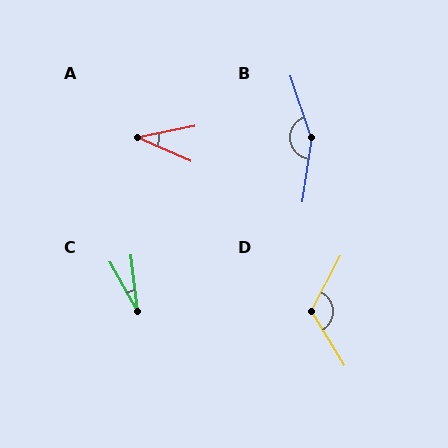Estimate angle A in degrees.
Approximately 35 degrees.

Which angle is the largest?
B, at approximately 154 degrees.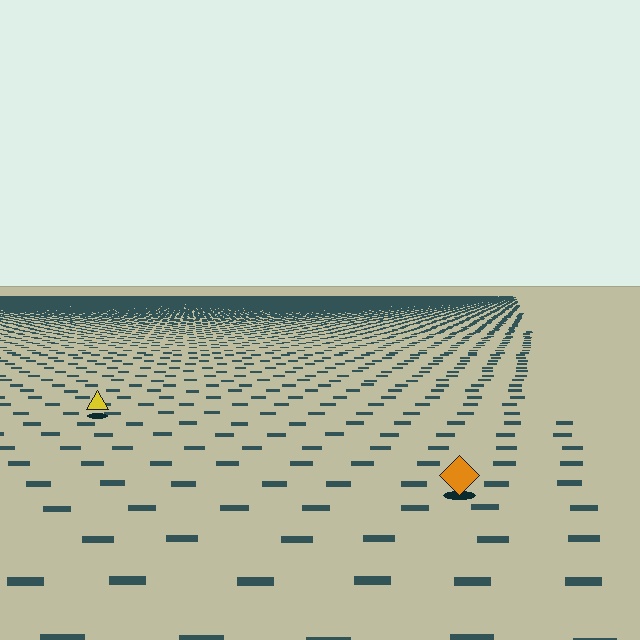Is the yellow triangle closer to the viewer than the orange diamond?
No. The orange diamond is closer — you can tell from the texture gradient: the ground texture is coarser near it.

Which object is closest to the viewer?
The orange diamond is closest. The texture marks near it are larger and more spread out.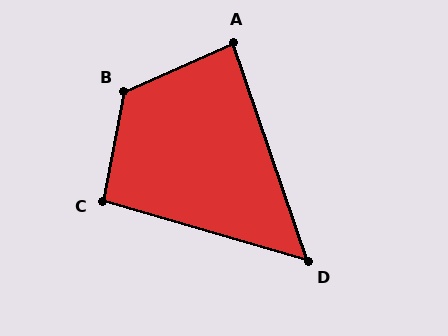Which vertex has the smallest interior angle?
D, at approximately 55 degrees.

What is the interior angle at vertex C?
Approximately 95 degrees (obtuse).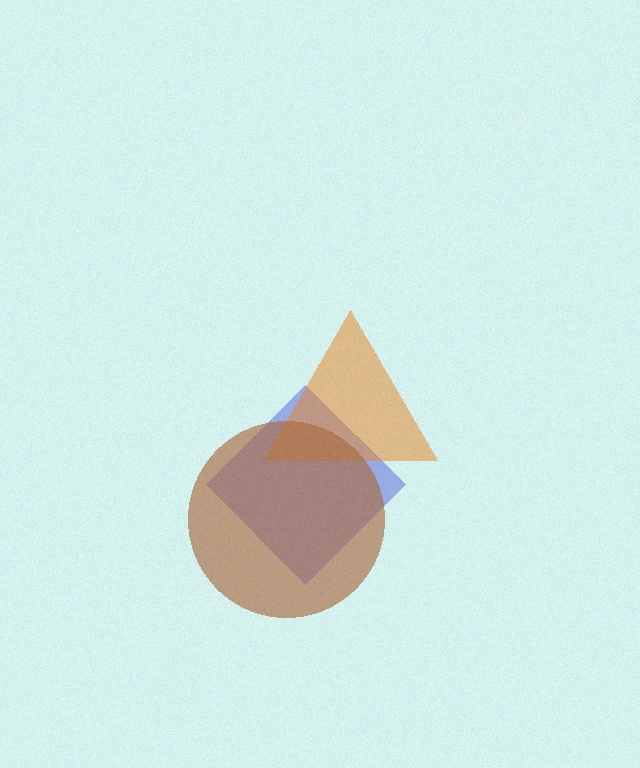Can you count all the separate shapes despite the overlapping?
Yes, there are 3 separate shapes.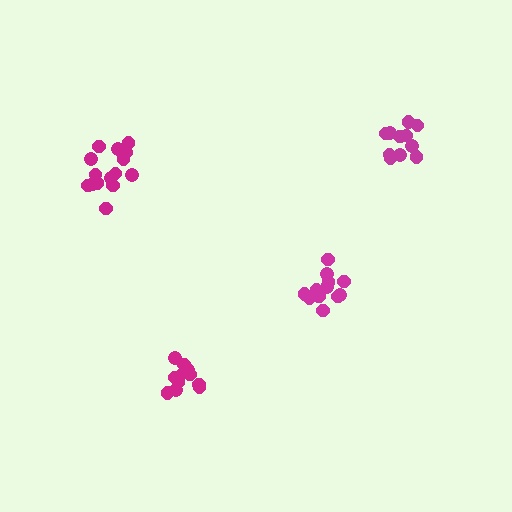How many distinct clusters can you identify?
There are 4 distinct clusters.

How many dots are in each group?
Group 1: 12 dots, Group 2: 11 dots, Group 3: 15 dots, Group 4: 11 dots (49 total).